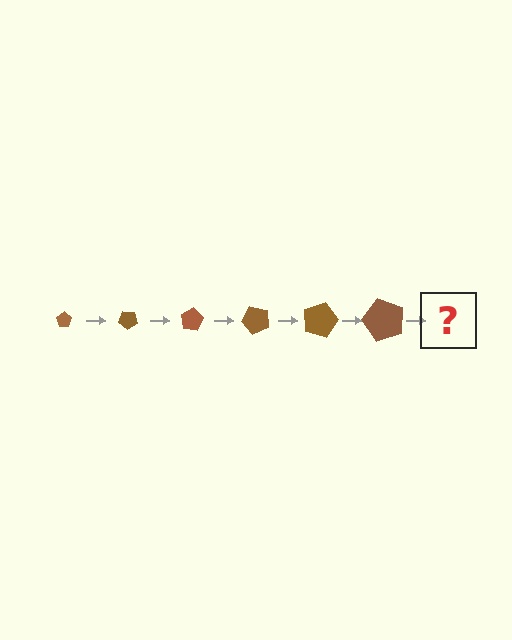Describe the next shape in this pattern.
It should be a pentagon, larger than the previous one and rotated 240 degrees from the start.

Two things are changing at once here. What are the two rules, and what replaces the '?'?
The two rules are that the pentagon grows larger each step and it rotates 40 degrees each step. The '?' should be a pentagon, larger than the previous one and rotated 240 degrees from the start.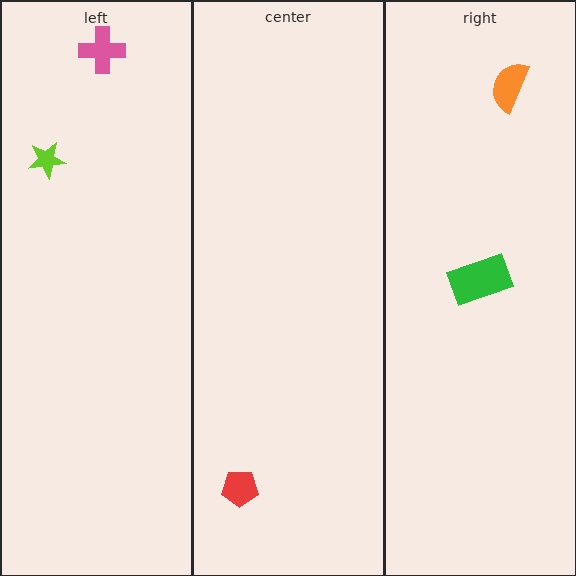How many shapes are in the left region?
2.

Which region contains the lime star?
The left region.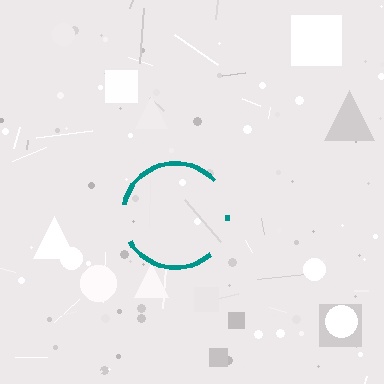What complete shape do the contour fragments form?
The contour fragments form a circle.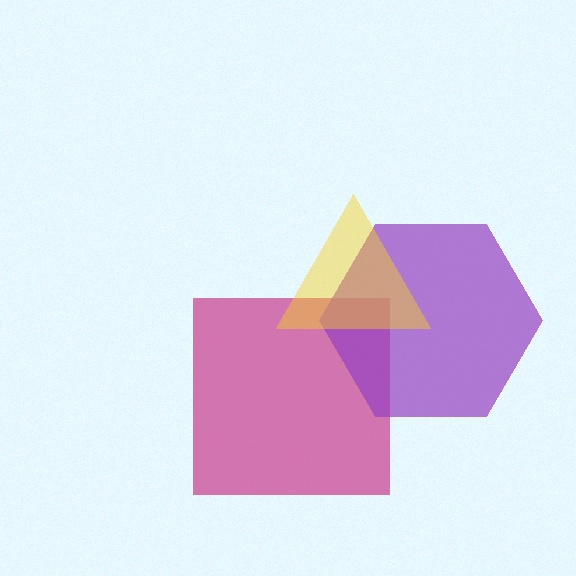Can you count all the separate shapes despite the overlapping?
Yes, there are 3 separate shapes.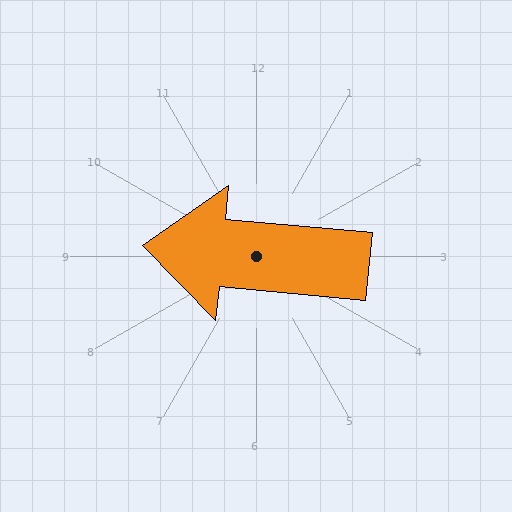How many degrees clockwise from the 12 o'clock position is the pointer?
Approximately 275 degrees.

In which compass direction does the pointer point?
West.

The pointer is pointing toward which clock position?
Roughly 9 o'clock.